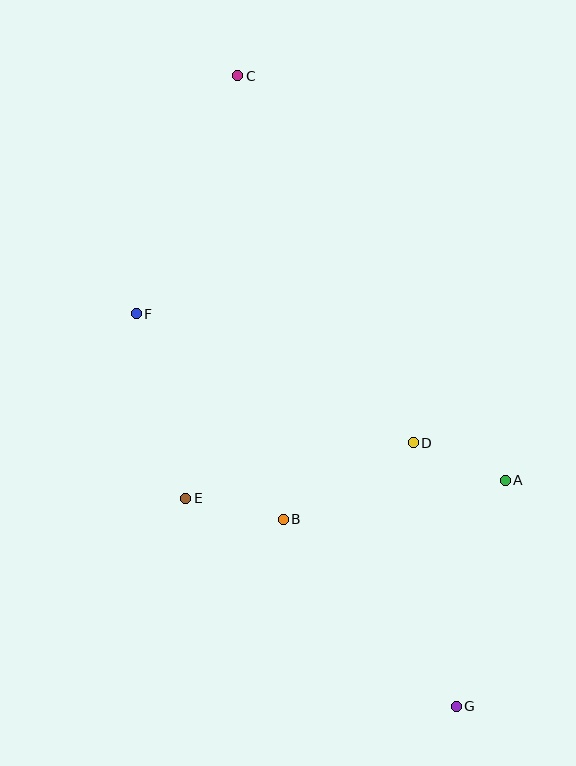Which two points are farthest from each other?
Points C and G are farthest from each other.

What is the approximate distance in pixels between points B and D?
The distance between B and D is approximately 151 pixels.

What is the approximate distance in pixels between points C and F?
The distance between C and F is approximately 259 pixels.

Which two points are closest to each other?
Points A and D are closest to each other.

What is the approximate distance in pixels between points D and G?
The distance between D and G is approximately 267 pixels.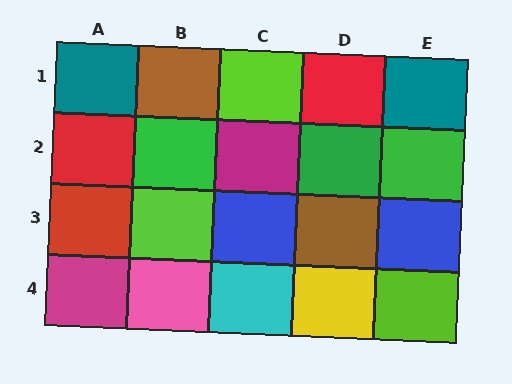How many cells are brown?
2 cells are brown.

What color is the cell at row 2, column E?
Green.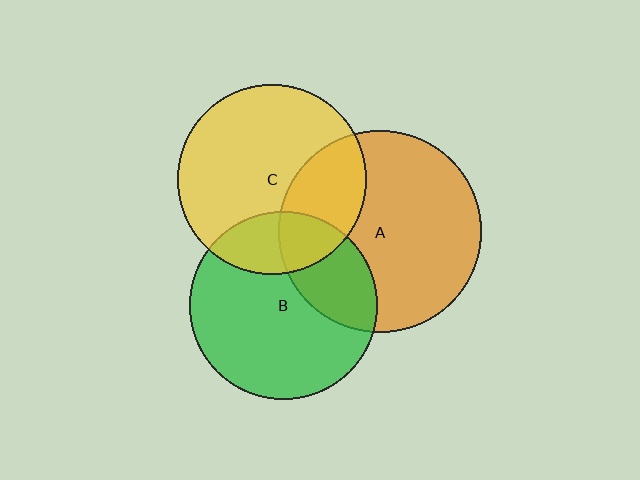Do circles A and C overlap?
Yes.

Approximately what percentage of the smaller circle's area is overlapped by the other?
Approximately 30%.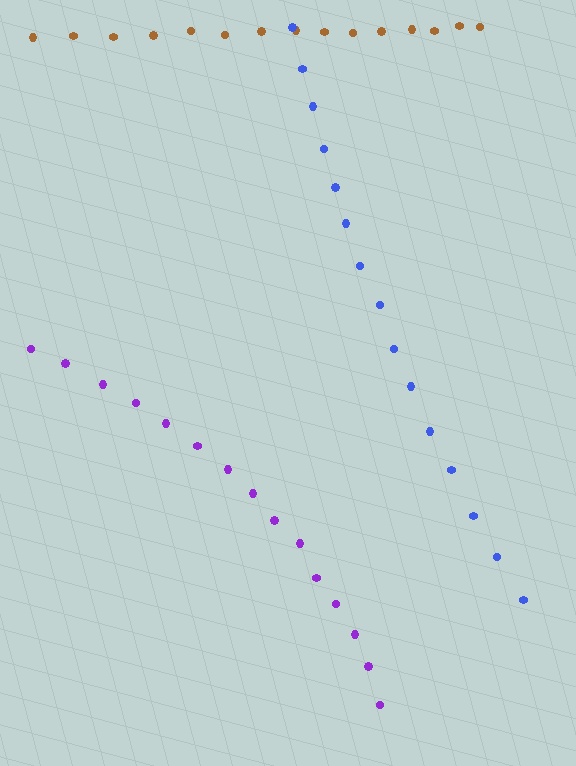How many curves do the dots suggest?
There are 3 distinct paths.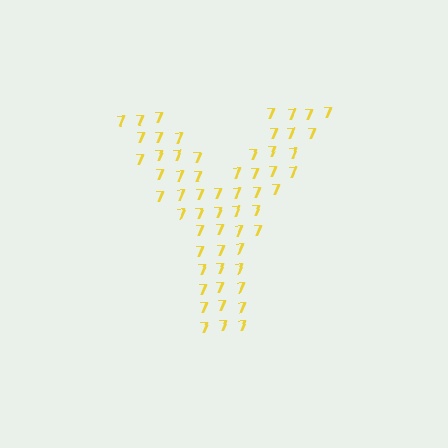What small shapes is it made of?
It is made of small digit 7's.